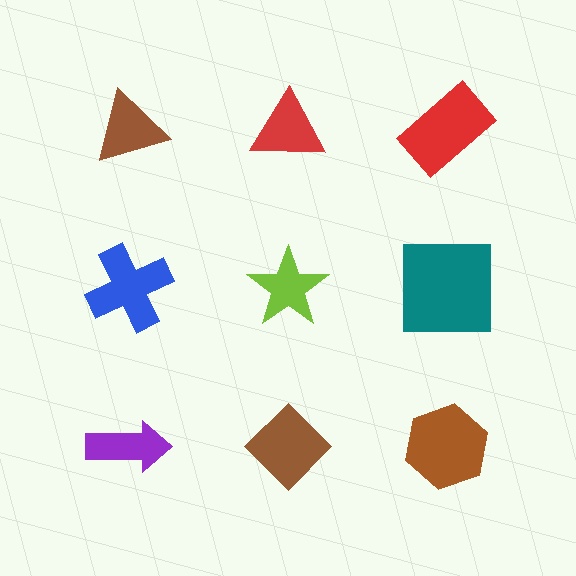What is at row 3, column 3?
A brown hexagon.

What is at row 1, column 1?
A brown triangle.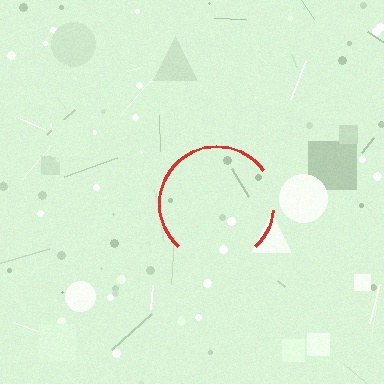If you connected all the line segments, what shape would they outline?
They would outline a circle.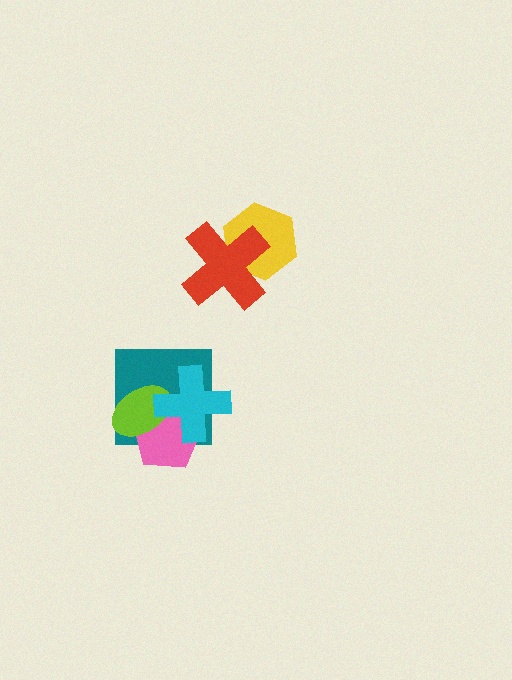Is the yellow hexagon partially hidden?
Yes, it is partially covered by another shape.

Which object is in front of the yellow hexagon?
The red cross is in front of the yellow hexagon.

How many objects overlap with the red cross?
1 object overlaps with the red cross.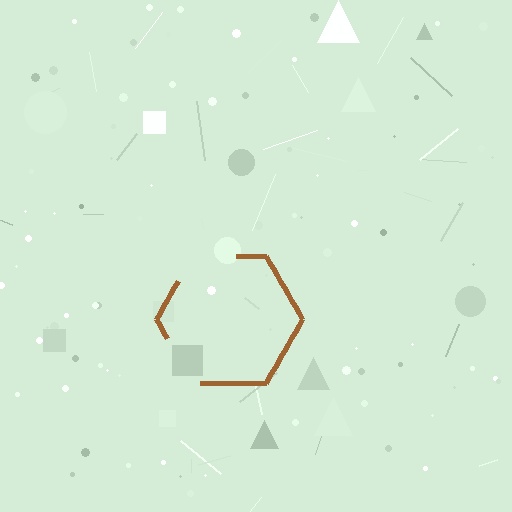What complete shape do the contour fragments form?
The contour fragments form a hexagon.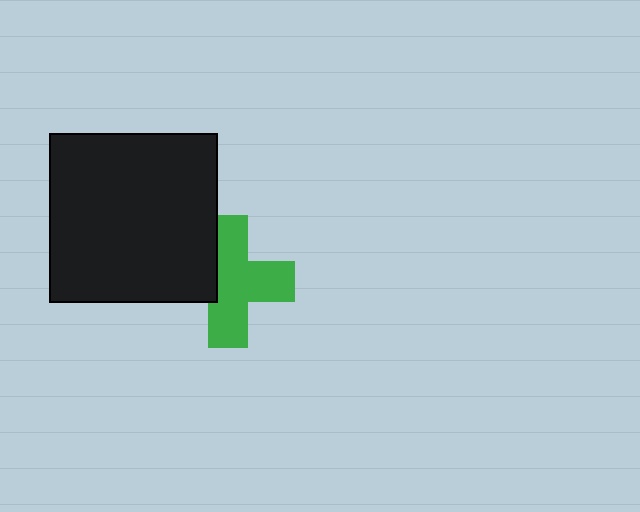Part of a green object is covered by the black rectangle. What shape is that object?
It is a cross.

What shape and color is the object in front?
The object in front is a black rectangle.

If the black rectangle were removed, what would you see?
You would see the complete green cross.